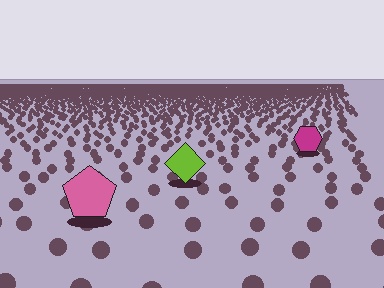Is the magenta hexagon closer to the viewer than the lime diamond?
No. The lime diamond is closer — you can tell from the texture gradient: the ground texture is coarser near it.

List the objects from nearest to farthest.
From nearest to farthest: the pink pentagon, the lime diamond, the magenta hexagon.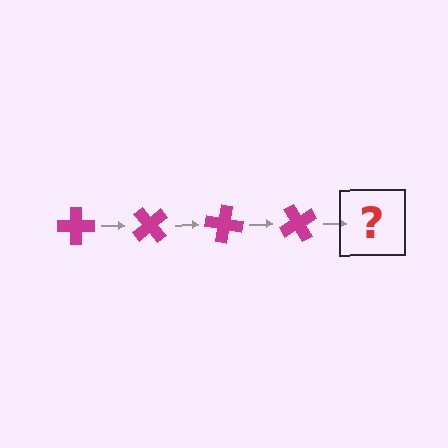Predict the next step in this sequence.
The next step is a magenta cross rotated 200 degrees.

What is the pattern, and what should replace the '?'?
The pattern is that the cross rotates 50 degrees each step. The '?' should be a magenta cross rotated 200 degrees.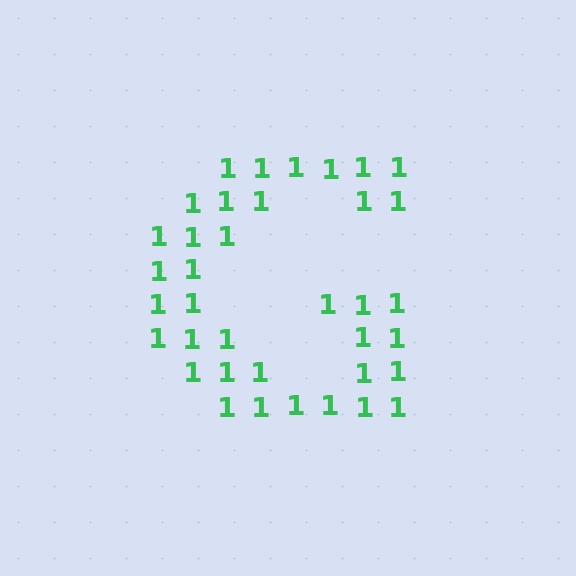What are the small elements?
The small elements are digit 1's.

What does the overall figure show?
The overall figure shows the letter G.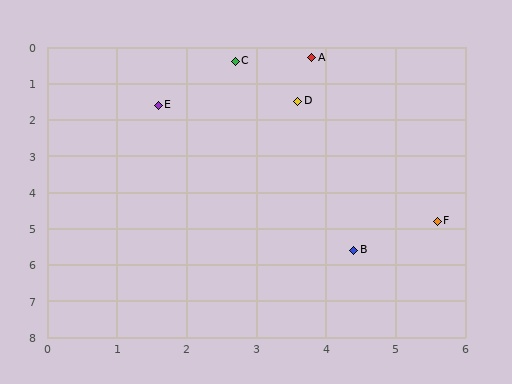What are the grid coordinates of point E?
Point E is at approximately (1.6, 1.6).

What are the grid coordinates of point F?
Point F is at approximately (5.6, 4.8).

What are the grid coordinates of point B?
Point B is at approximately (4.4, 5.6).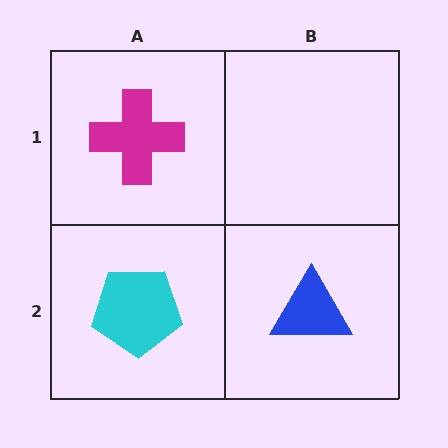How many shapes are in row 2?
2 shapes.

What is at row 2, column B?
A blue triangle.